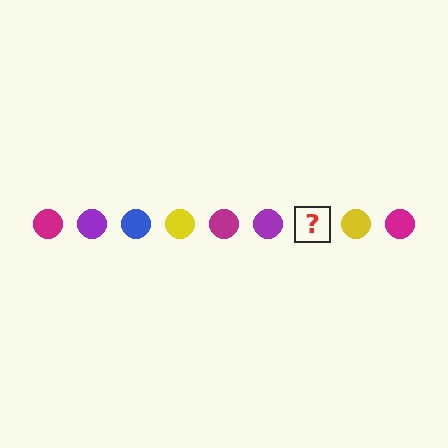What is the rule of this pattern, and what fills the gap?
The rule is that the pattern cycles through magenta, purple, blue, yellow circles. The gap should be filled with a blue circle.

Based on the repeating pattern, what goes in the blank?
The blank should be a blue circle.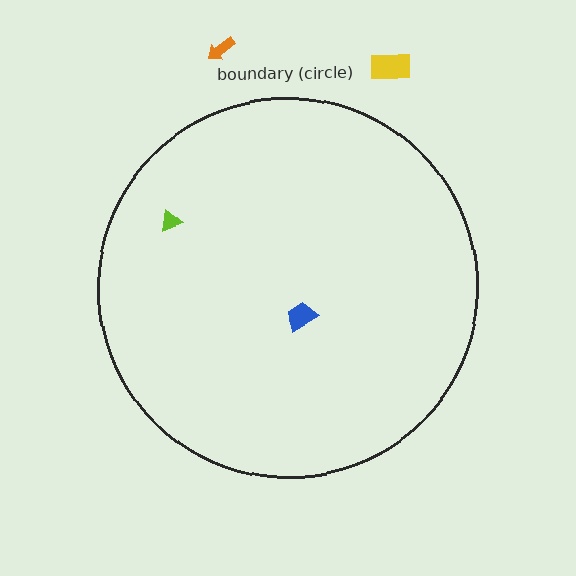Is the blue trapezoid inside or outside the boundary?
Inside.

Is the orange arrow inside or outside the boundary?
Outside.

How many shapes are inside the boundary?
2 inside, 2 outside.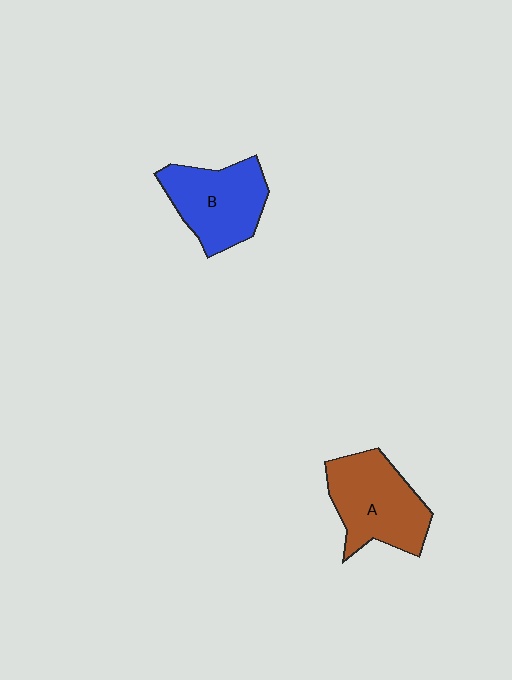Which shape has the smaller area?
Shape B (blue).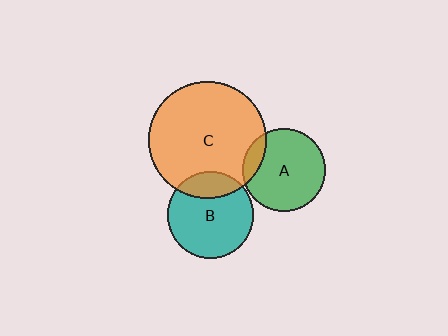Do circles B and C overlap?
Yes.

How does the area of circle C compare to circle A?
Approximately 2.0 times.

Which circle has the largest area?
Circle C (orange).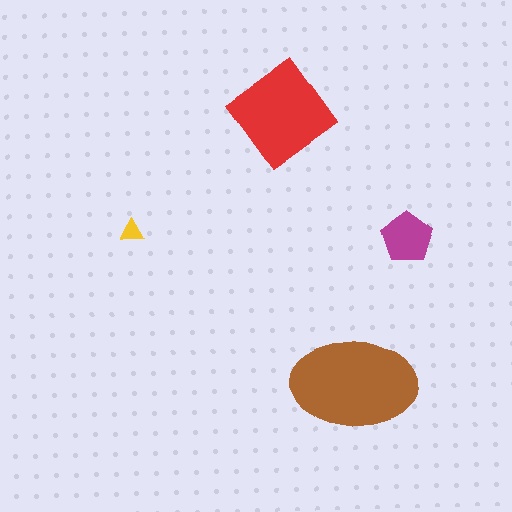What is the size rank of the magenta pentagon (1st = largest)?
3rd.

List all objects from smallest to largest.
The yellow triangle, the magenta pentagon, the red diamond, the brown ellipse.